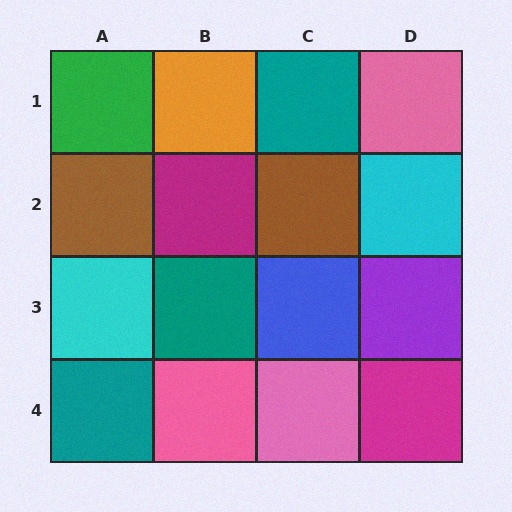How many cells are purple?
1 cell is purple.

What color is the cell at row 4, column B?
Pink.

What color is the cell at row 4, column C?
Pink.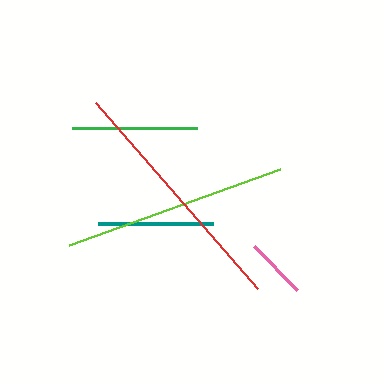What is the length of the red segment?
The red segment is approximately 246 pixels long.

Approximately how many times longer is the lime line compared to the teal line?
The lime line is approximately 2.0 times the length of the teal line.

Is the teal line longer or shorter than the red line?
The red line is longer than the teal line.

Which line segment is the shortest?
The pink line is the shortest at approximately 62 pixels.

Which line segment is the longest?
The red line is the longest at approximately 246 pixels.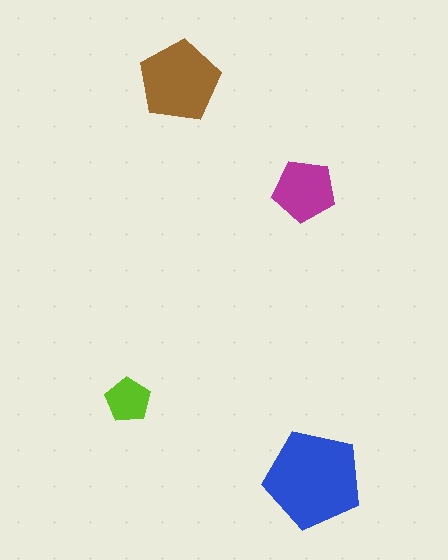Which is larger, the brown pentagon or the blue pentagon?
The blue one.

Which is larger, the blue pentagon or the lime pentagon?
The blue one.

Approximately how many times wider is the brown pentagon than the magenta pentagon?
About 1.5 times wider.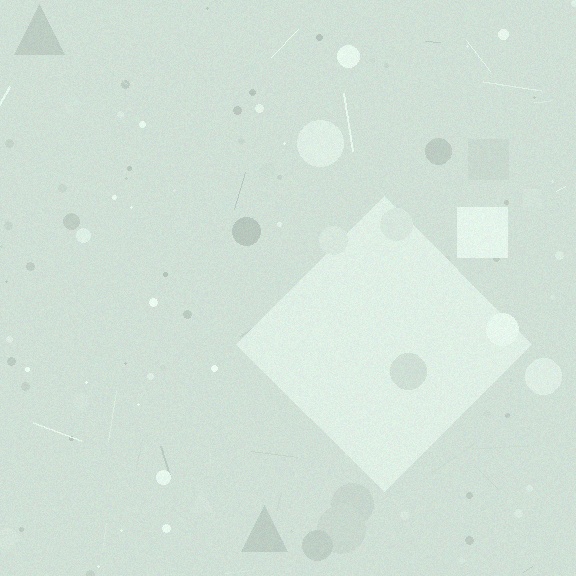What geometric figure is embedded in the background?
A diamond is embedded in the background.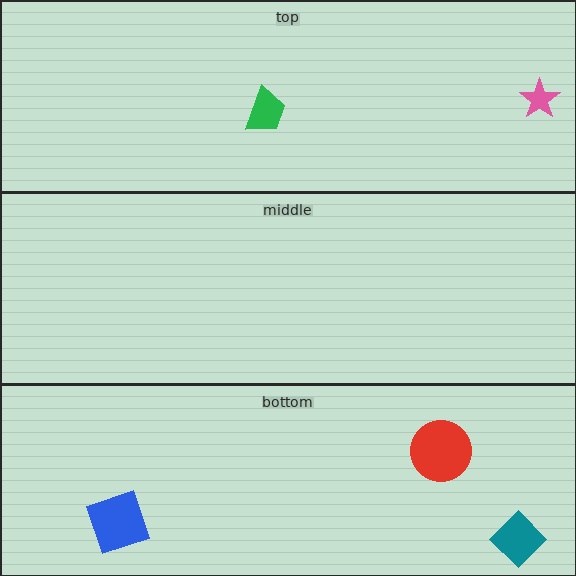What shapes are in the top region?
The green trapezoid, the pink star.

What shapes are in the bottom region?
The teal diamond, the red circle, the blue square.